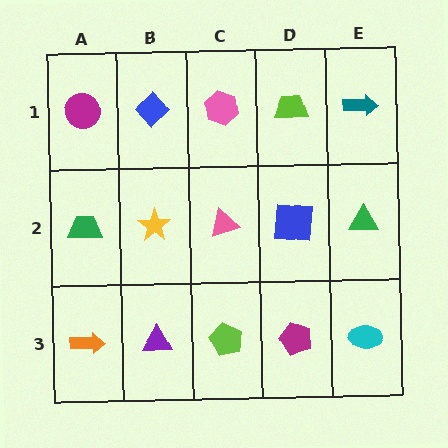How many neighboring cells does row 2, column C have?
4.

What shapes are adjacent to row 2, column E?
A teal arrow (row 1, column E), a cyan ellipse (row 3, column E), a blue square (row 2, column D).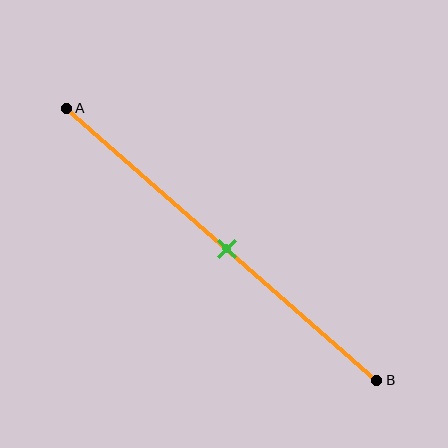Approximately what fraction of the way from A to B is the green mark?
The green mark is approximately 50% of the way from A to B.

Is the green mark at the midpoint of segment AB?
Yes, the mark is approximately at the midpoint.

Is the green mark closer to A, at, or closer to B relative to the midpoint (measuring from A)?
The green mark is approximately at the midpoint of segment AB.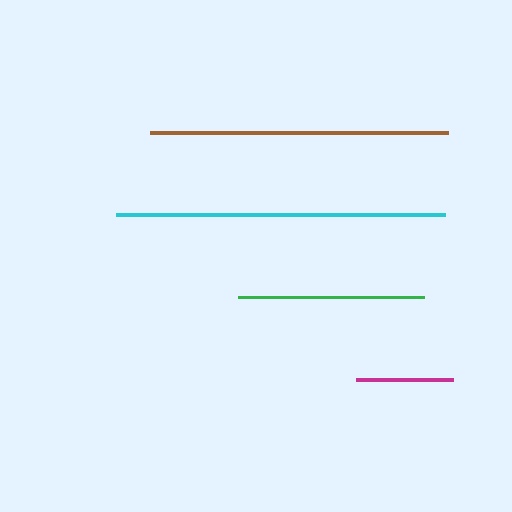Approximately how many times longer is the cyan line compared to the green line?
The cyan line is approximately 1.8 times the length of the green line.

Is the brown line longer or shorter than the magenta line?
The brown line is longer than the magenta line.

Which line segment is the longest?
The cyan line is the longest at approximately 328 pixels.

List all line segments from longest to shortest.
From longest to shortest: cyan, brown, green, magenta.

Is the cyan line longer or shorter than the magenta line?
The cyan line is longer than the magenta line.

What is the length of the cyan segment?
The cyan segment is approximately 328 pixels long.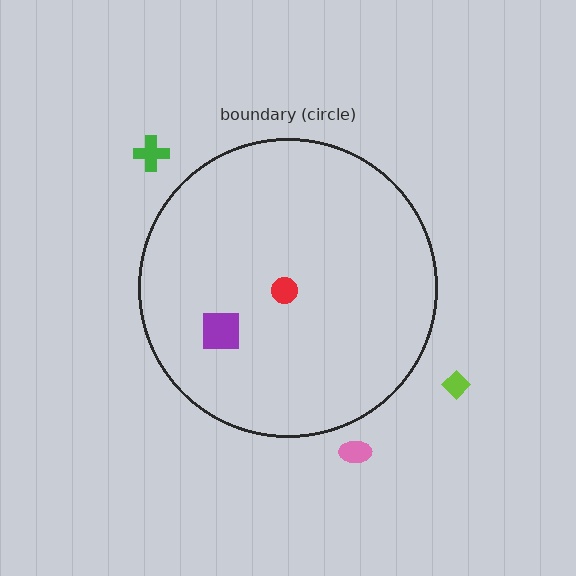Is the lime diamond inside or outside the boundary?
Outside.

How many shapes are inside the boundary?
2 inside, 3 outside.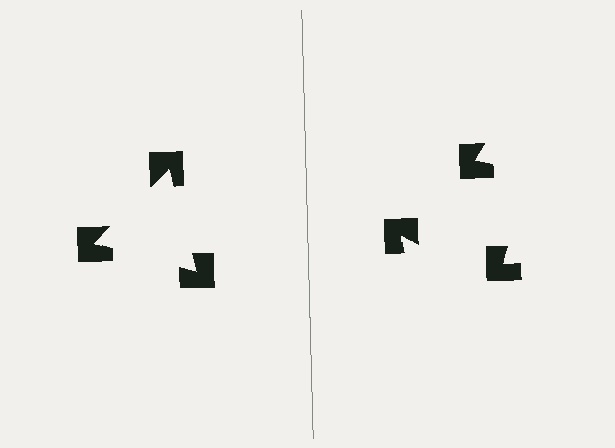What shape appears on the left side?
An illusory triangle.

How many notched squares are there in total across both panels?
6 — 3 on each side.